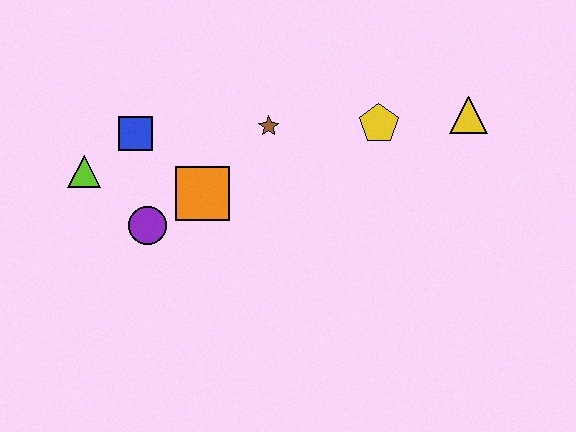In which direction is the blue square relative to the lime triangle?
The blue square is to the right of the lime triangle.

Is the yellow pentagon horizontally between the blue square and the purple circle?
No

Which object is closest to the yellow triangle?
The yellow pentagon is closest to the yellow triangle.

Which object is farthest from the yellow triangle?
The lime triangle is farthest from the yellow triangle.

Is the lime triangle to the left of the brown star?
Yes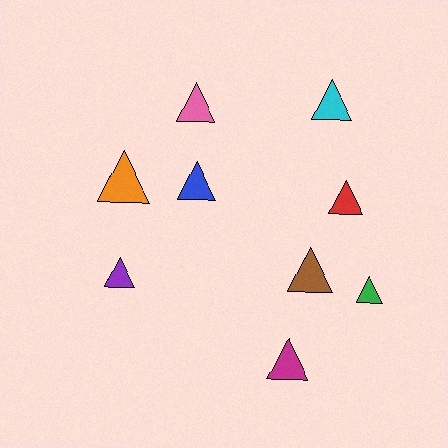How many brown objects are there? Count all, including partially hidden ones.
There is 1 brown object.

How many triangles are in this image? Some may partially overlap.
There are 9 triangles.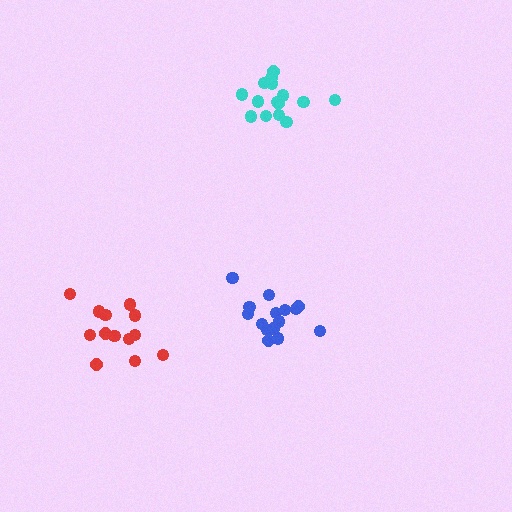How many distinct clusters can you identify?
There are 3 distinct clusters.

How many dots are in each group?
Group 1: 13 dots, Group 2: 15 dots, Group 3: 15 dots (43 total).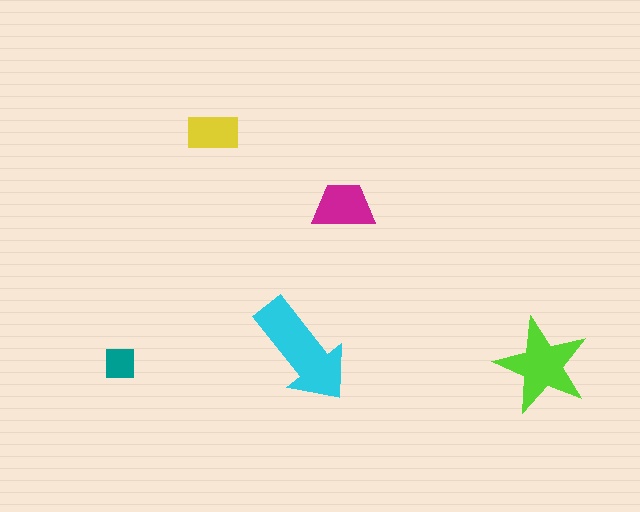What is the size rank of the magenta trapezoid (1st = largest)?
3rd.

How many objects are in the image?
There are 5 objects in the image.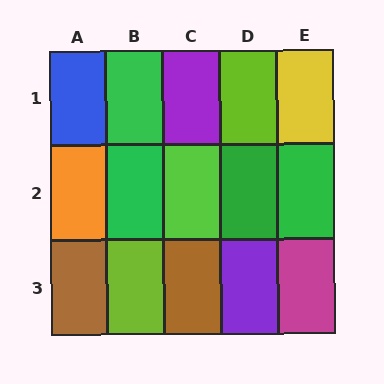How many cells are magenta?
1 cell is magenta.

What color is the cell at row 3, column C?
Brown.